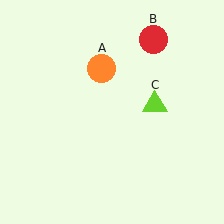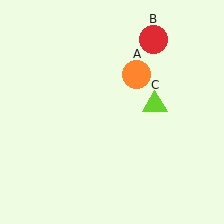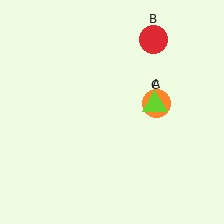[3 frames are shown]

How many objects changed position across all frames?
1 object changed position: orange circle (object A).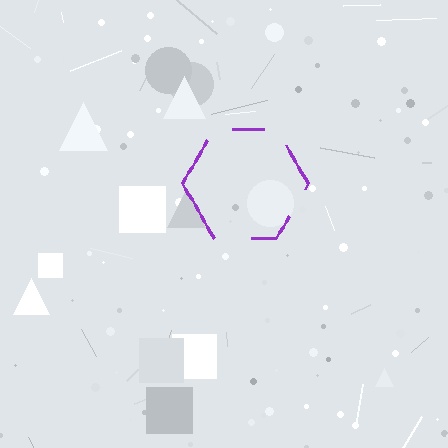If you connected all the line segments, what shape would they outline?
They would outline a hexagon.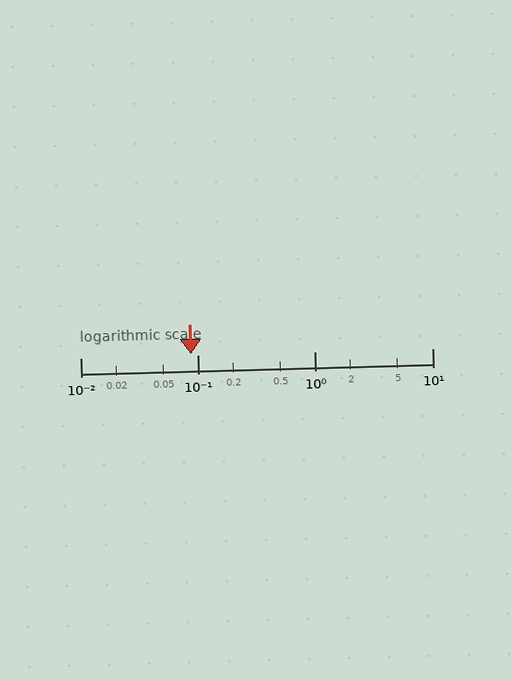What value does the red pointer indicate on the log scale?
The pointer indicates approximately 0.088.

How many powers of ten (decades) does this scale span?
The scale spans 3 decades, from 0.01 to 10.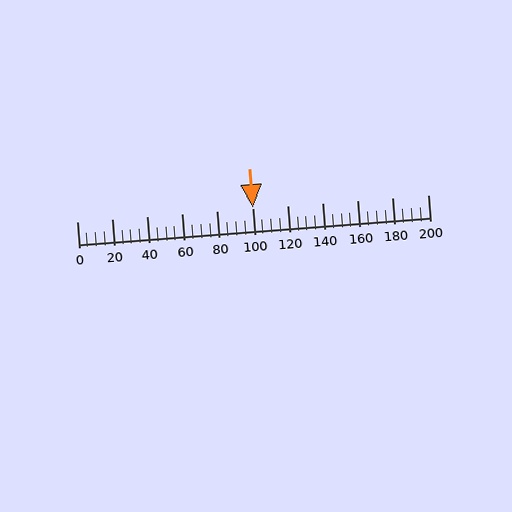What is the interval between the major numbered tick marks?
The major tick marks are spaced 20 units apart.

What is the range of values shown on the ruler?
The ruler shows values from 0 to 200.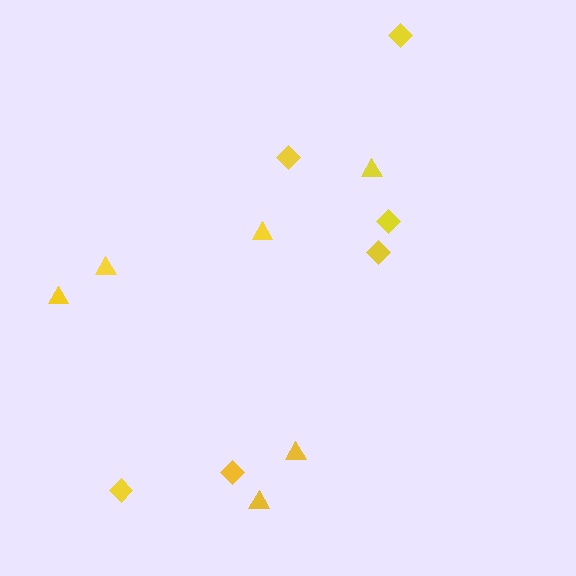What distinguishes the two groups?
There are 2 groups: one group of triangles (6) and one group of diamonds (6).